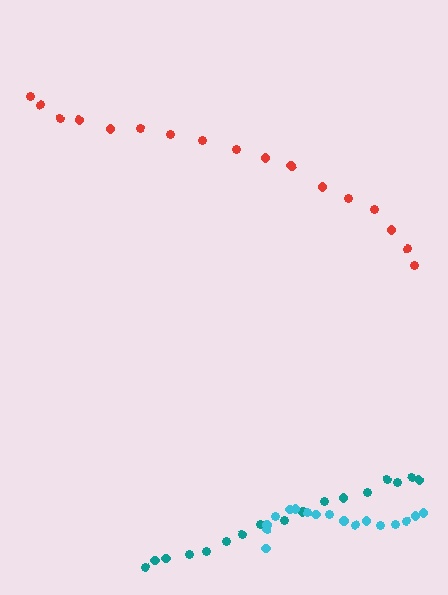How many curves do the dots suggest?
There are 3 distinct paths.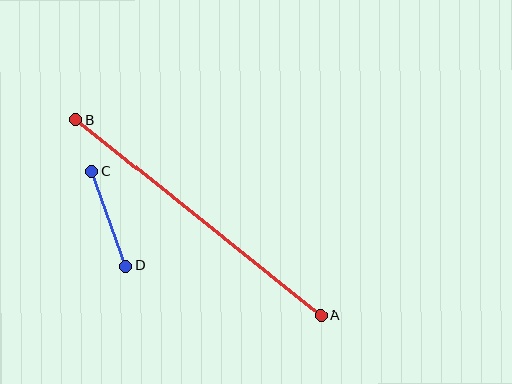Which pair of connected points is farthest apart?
Points A and B are farthest apart.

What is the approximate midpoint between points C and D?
The midpoint is at approximately (109, 218) pixels.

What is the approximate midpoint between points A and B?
The midpoint is at approximately (198, 217) pixels.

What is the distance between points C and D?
The distance is approximately 101 pixels.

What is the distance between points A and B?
The distance is approximately 314 pixels.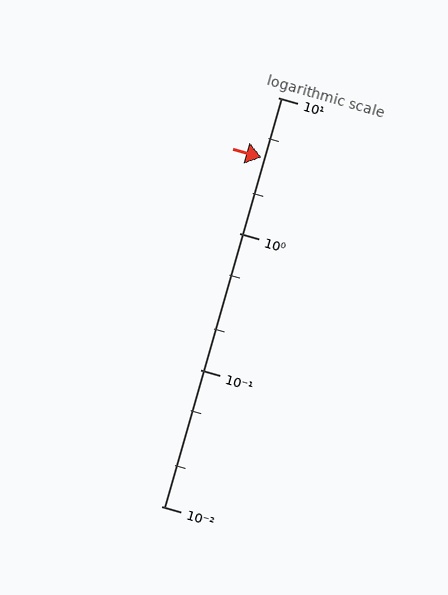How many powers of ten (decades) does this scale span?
The scale spans 3 decades, from 0.01 to 10.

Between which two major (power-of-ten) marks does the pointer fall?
The pointer is between 1 and 10.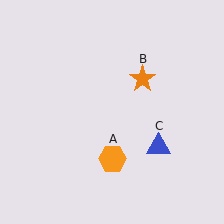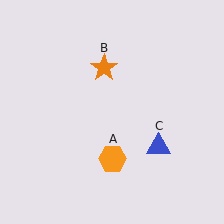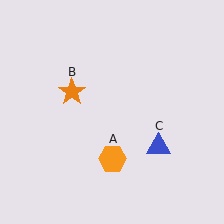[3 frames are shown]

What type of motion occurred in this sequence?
The orange star (object B) rotated counterclockwise around the center of the scene.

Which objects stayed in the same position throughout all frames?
Orange hexagon (object A) and blue triangle (object C) remained stationary.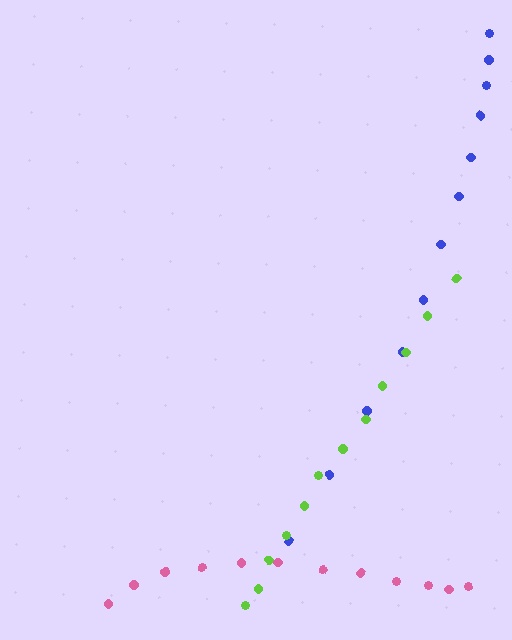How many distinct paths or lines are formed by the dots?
There are 3 distinct paths.